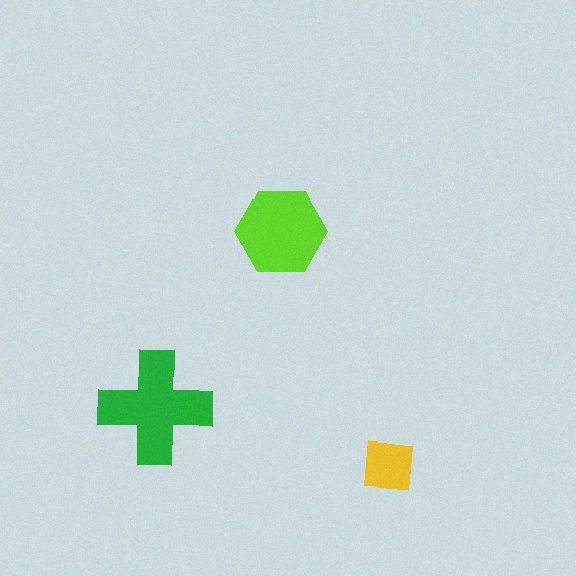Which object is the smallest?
The yellow square.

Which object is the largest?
The green cross.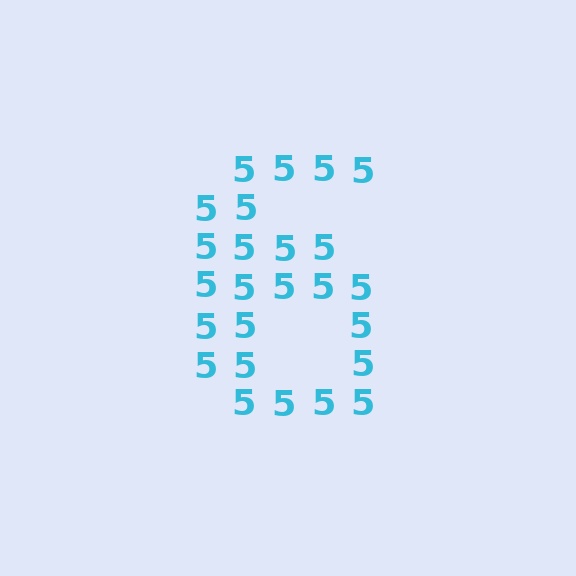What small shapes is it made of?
It is made of small digit 5's.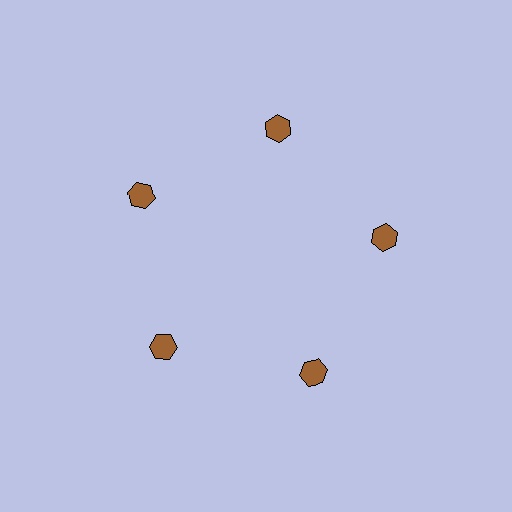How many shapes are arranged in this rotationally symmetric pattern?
There are 5 shapes, arranged in 5 groups of 1.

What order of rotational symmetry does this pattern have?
This pattern has 5-fold rotational symmetry.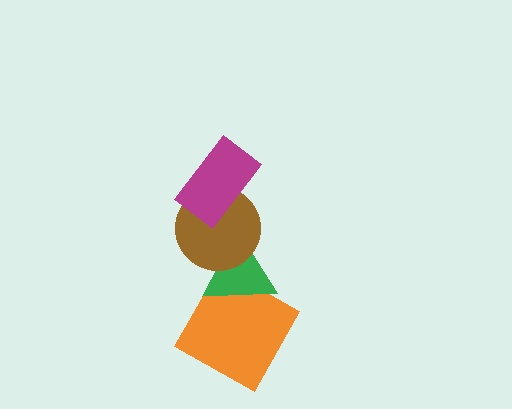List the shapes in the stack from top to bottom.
From top to bottom: the magenta rectangle, the brown circle, the green triangle, the orange square.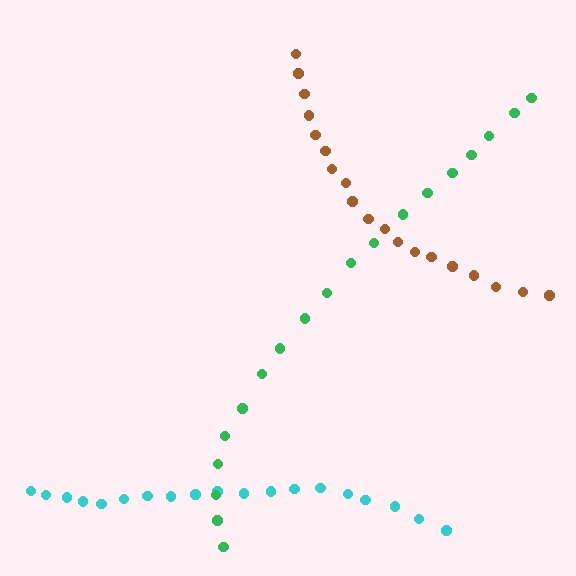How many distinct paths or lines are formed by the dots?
There are 3 distinct paths.